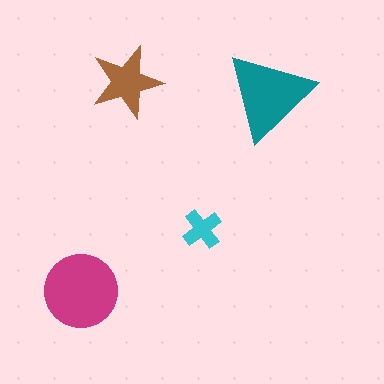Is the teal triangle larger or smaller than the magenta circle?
Smaller.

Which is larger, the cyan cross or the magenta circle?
The magenta circle.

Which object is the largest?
The magenta circle.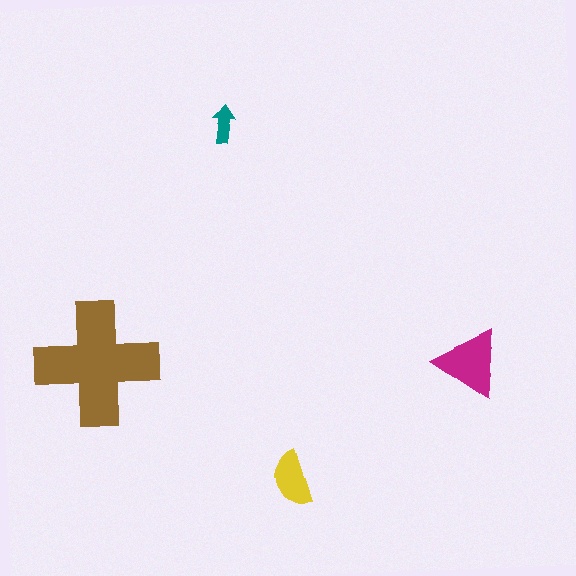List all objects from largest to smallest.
The brown cross, the magenta triangle, the yellow semicircle, the teal arrow.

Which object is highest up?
The teal arrow is topmost.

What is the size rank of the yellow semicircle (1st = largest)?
3rd.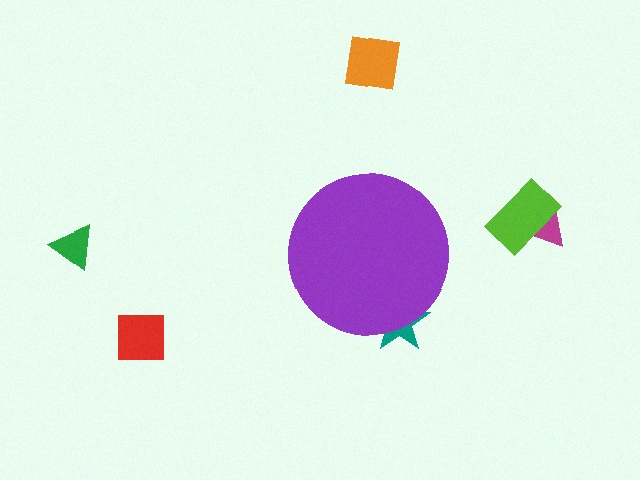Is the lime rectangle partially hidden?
No, the lime rectangle is fully visible.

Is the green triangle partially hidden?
No, the green triangle is fully visible.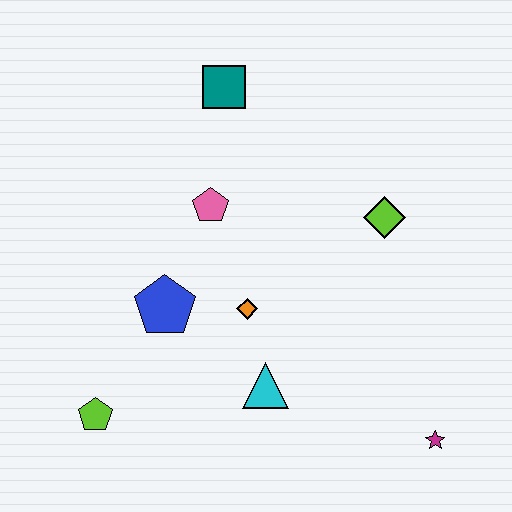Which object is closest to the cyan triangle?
The orange diamond is closest to the cyan triangle.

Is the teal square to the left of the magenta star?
Yes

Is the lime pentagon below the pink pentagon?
Yes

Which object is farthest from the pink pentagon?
The magenta star is farthest from the pink pentagon.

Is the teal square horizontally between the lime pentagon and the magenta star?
Yes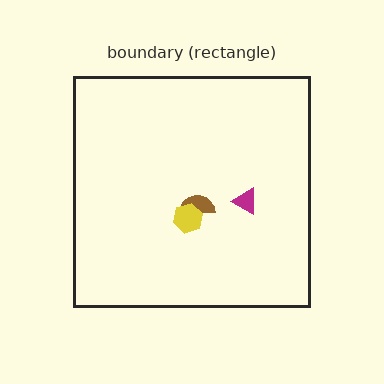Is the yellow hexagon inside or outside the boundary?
Inside.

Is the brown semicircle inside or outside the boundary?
Inside.